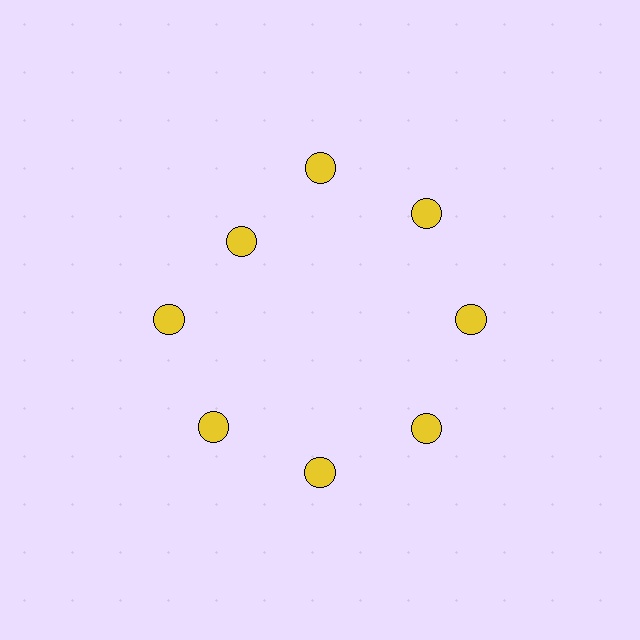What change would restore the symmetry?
The symmetry would be restored by moving it outward, back onto the ring so that all 8 circles sit at equal angles and equal distance from the center.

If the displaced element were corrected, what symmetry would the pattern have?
It would have 8-fold rotational symmetry — the pattern would map onto itself every 45 degrees.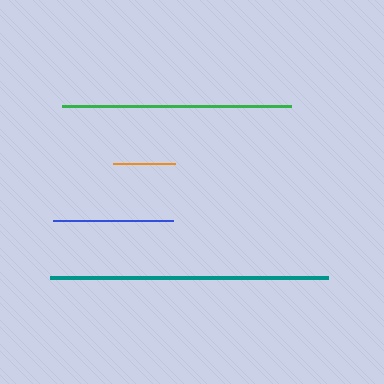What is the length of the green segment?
The green segment is approximately 230 pixels long.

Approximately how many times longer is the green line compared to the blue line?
The green line is approximately 1.9 times the length of the blue line.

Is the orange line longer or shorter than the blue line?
The blue line is longer than the orange line.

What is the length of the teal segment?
The teal segment is approximately 278 pixels long.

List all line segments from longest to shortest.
From longest to shortest: teal, green, blue, orange.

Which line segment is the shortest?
The orange line is the shortest at approximately 62 pixels.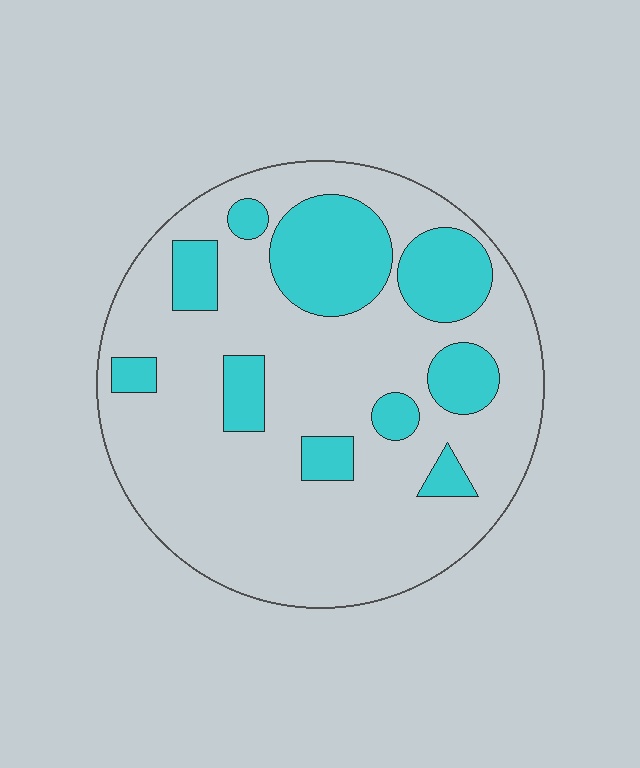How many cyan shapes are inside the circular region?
10.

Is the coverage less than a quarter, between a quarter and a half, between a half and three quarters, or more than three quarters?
Less than a quarter.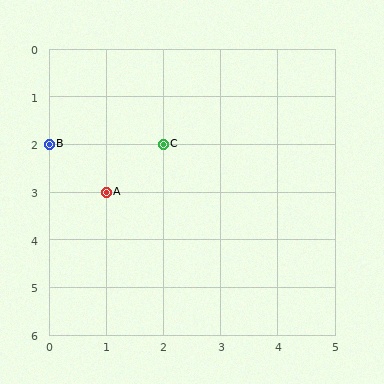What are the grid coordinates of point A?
Point A is at grid coordinates (1, 3).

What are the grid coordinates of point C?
Point C is at grid coordinates (2, 2).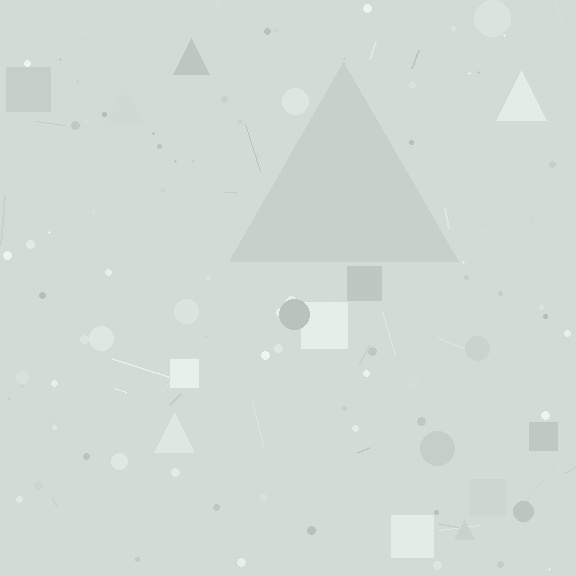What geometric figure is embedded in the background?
A triangle is embedded in the background.